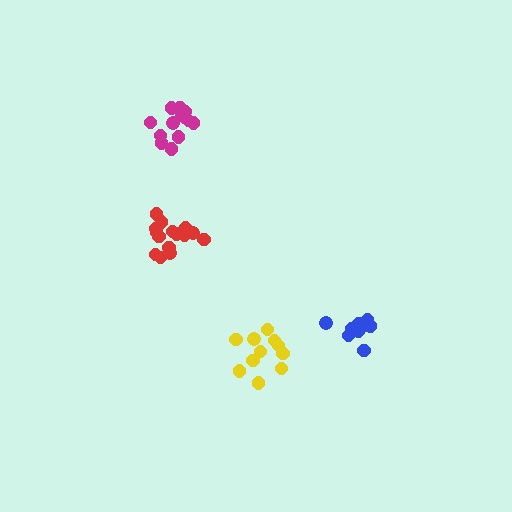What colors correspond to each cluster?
The clusters are colored: blue, red, yellow, magenta.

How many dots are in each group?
Group 1: 10 dots, Group 2: 15 dots, Group 3: 11 dots, Group 4: 14 dots (50 total).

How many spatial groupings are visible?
There are 4 spatial groupings.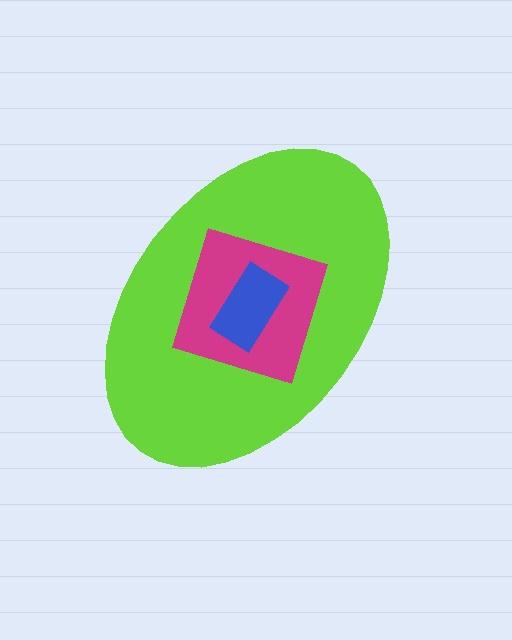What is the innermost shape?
The blue rectangle.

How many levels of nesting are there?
3.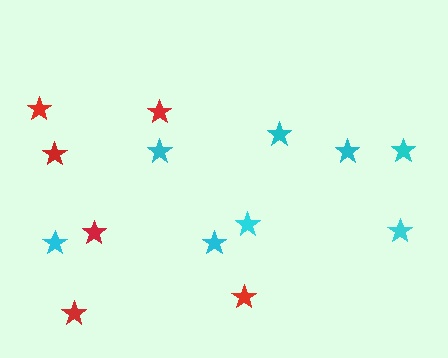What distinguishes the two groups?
There are 2 groups: one group of red stars (6) and one group of cyan stars (8).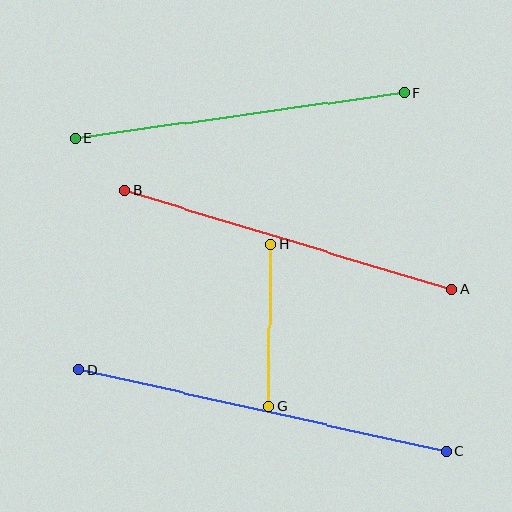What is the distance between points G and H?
The distance is approximately 162 pixels.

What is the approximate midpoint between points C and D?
The midpoint is at approximately (263, 411) pixels.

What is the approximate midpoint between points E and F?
The midpoint is at approximately (240, 115) pixels.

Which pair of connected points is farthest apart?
Points C and D are farthest apart.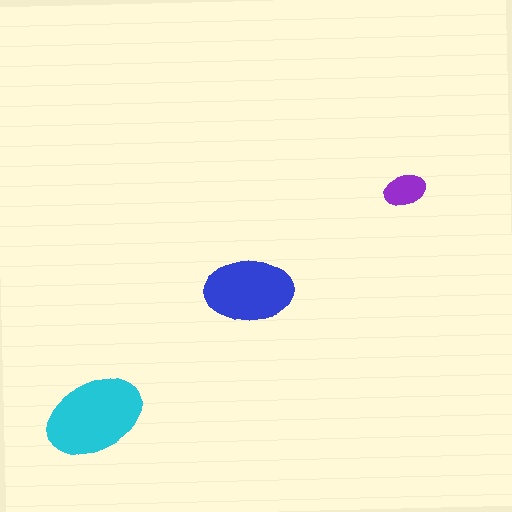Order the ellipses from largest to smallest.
the cyan one, the blue one, the purple one.